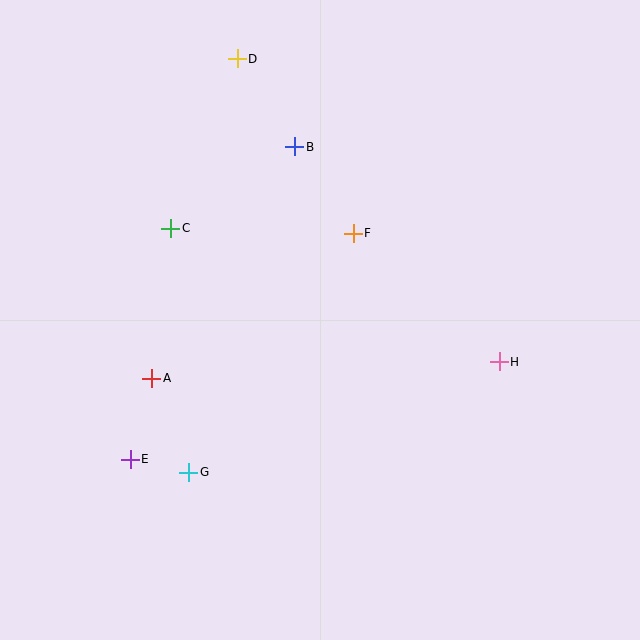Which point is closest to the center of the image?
Point F at (353, 233) is closest to the center.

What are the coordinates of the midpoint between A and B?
The midpoint between A and B is at (223, 262).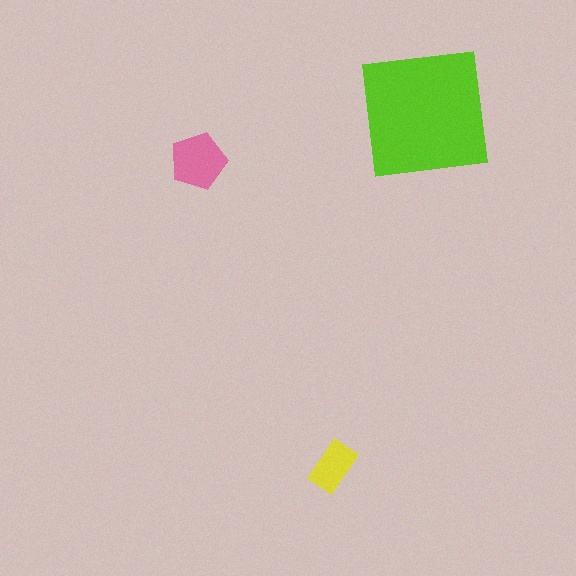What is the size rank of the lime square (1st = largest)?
1st.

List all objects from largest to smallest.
The lime square, the pink pentagon, the yellow rectangle.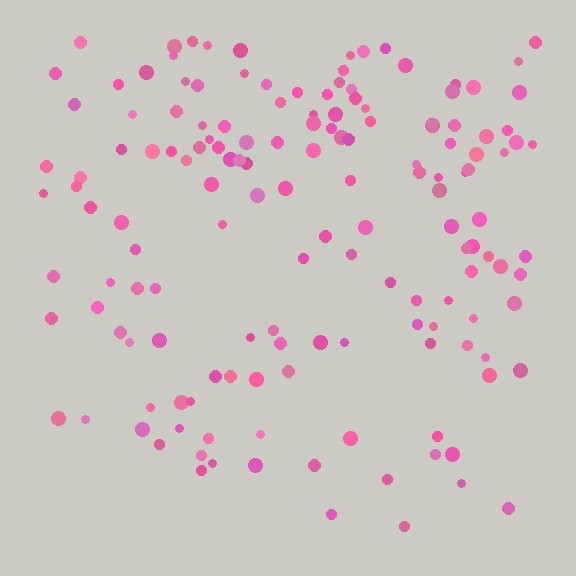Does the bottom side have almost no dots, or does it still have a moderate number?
Still a moderate number, just noticeably fewer than the top.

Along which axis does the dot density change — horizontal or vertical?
Vertical.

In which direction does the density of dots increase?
From bottom to top, with the top side densest.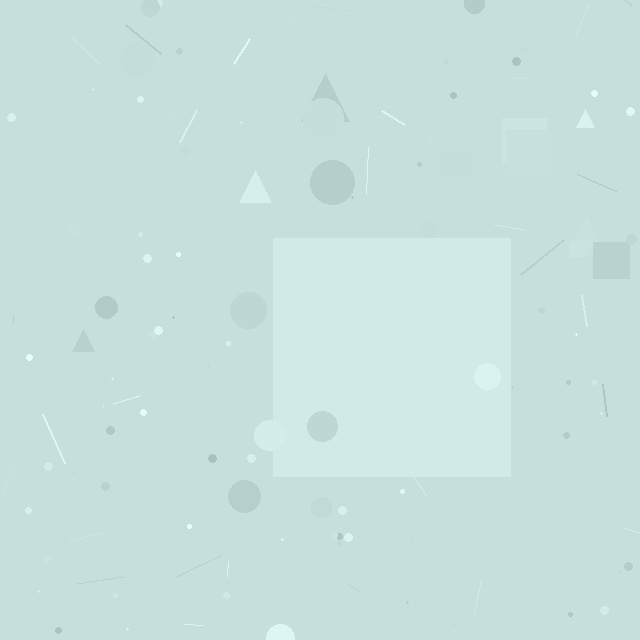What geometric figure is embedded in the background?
A square is embedded in the background.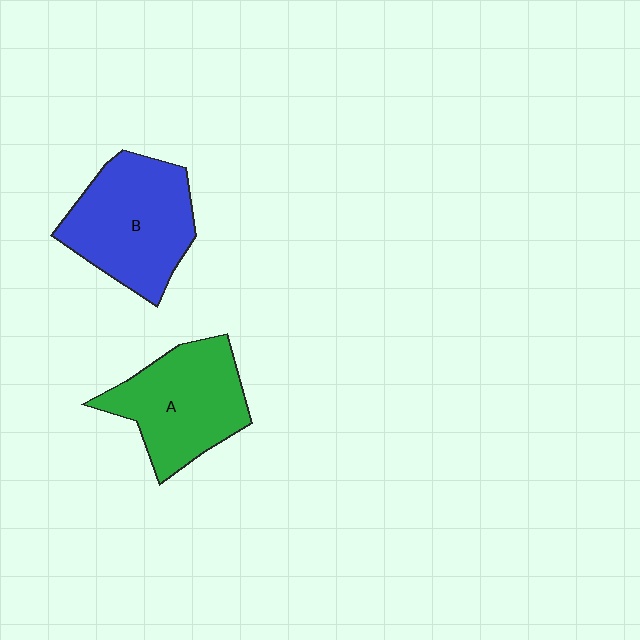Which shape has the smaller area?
Shape A (green).